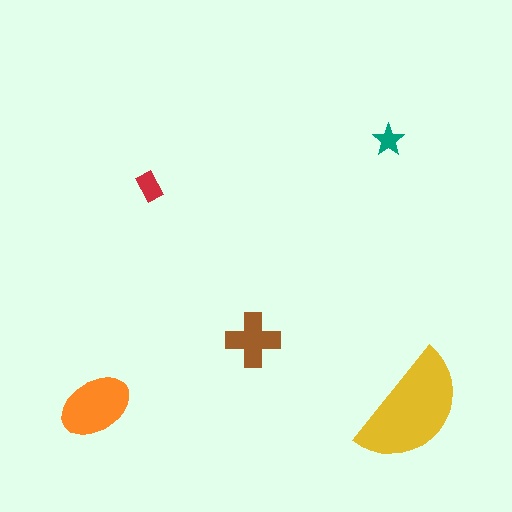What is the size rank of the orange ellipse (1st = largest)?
2nd.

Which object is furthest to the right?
The yellow semicircle is rightmost.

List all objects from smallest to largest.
The teal star, the red rectangle, the brown cross, the orange ellipse, the yellow semicircle.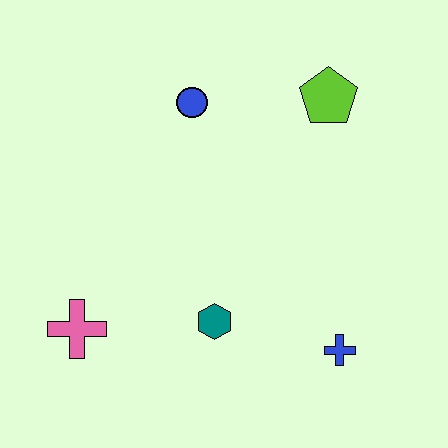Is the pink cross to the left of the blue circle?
Yes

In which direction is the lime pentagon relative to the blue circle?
The lime pentagon is to the right of the blue circle.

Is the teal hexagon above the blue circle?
No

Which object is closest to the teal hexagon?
The blue cross is closest to the teal hexagon.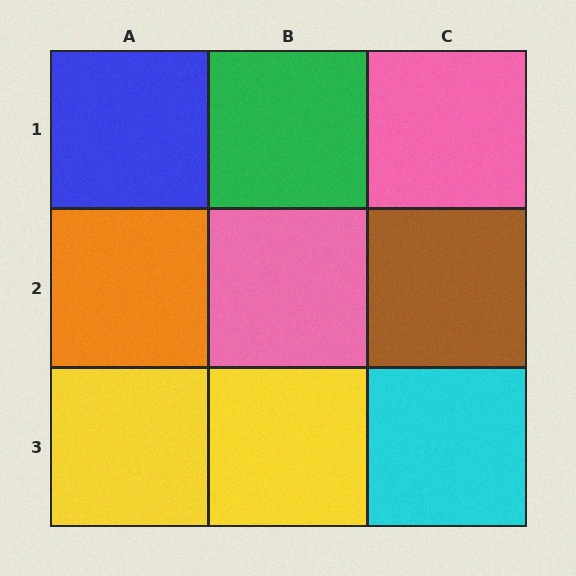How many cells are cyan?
1 cell is cyan.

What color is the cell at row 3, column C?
Cyan.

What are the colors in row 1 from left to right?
Blue, green, pink.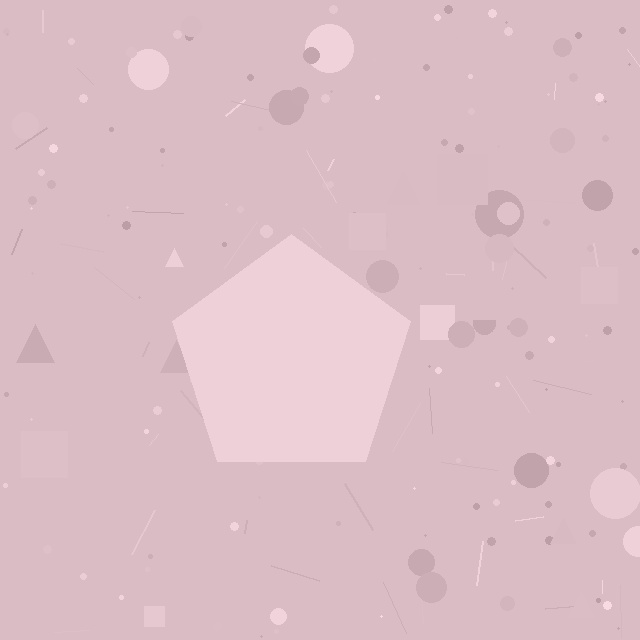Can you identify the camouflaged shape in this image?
The camouflaged shape is a pentagon.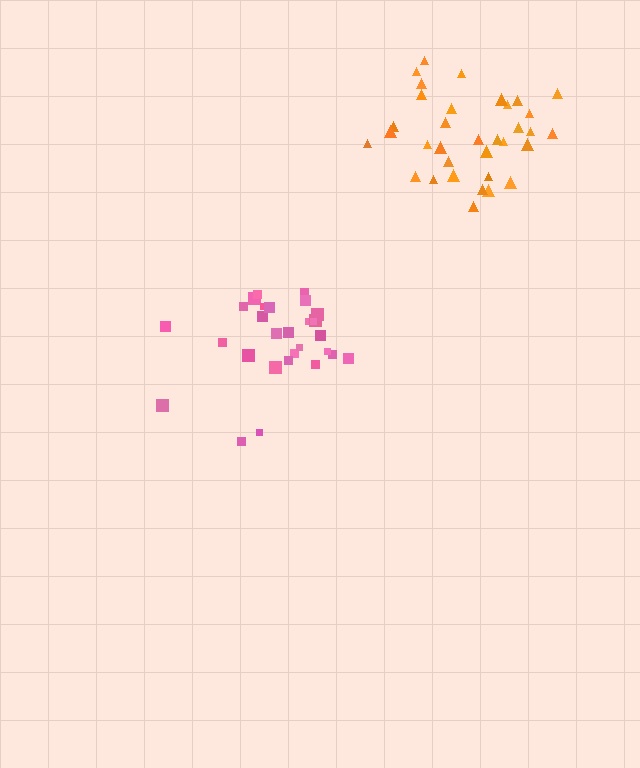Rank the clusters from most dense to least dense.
orange, pink.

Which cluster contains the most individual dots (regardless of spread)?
Orange (34).